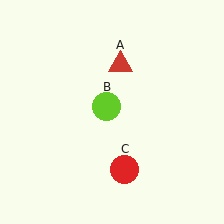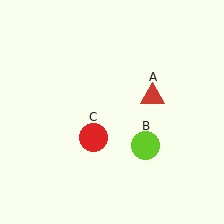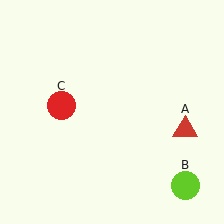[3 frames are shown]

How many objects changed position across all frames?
3 objects changed position: red triangle (object A), lime circle (object B), red circle (object C).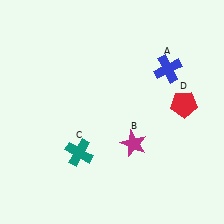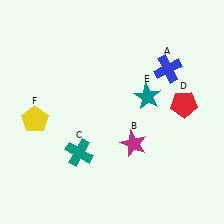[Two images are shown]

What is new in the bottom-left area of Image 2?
A yellow pentagon (F) was added in the bottom-left area of Image 2.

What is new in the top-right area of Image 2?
A teal star (E) was added in the top-right area of Image 2.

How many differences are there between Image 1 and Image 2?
There are 2 differences between the two images.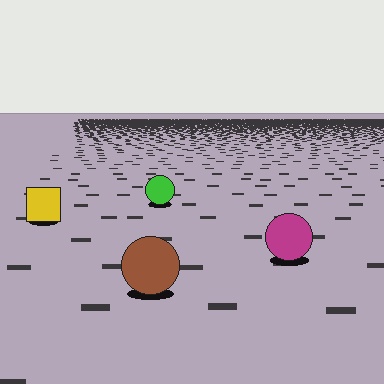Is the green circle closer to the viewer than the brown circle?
No. The brown circle is closer — you can tell from the texture gradient: the ground texture is coarser near it.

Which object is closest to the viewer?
The brown circle is closest. The texture marks near it are larger and more spread out.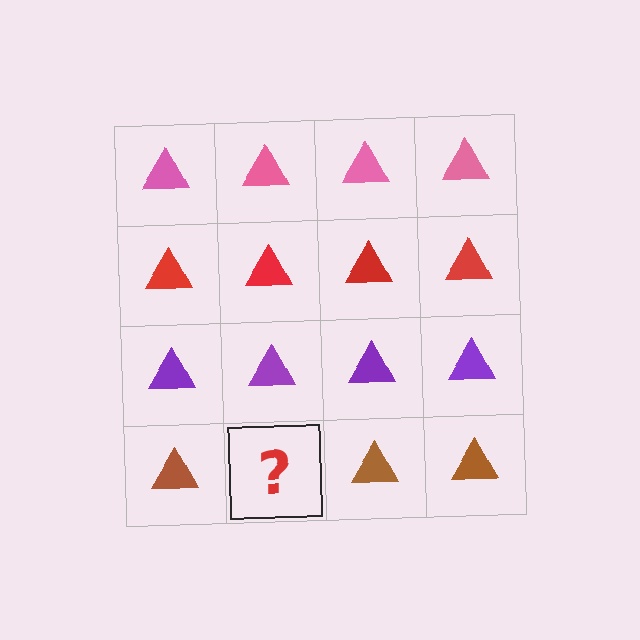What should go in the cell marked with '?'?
The missing cell should contain a brown triangle.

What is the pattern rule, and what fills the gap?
The rule is that each row has a consistent color. The gap should be filled with a brown triangle.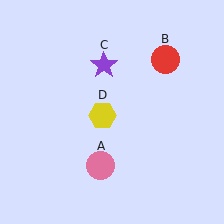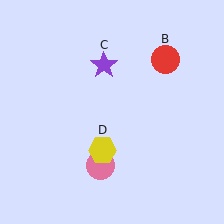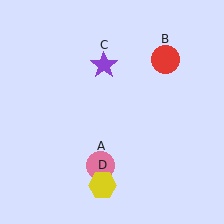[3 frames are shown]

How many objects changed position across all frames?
1 object changed position: yellow hexagon (object D).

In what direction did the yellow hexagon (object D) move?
The yellow hexagon (object D) moved down.